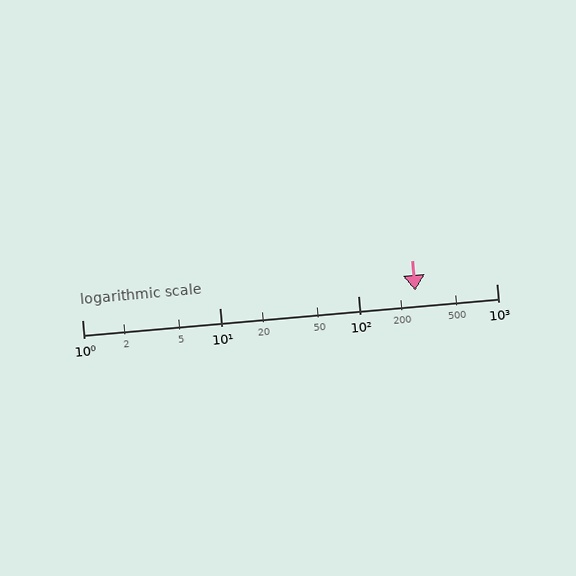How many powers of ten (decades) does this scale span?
The scale spans 3 decades, from 1 to 1000.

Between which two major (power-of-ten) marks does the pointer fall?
The pointer is between 100 and 1000.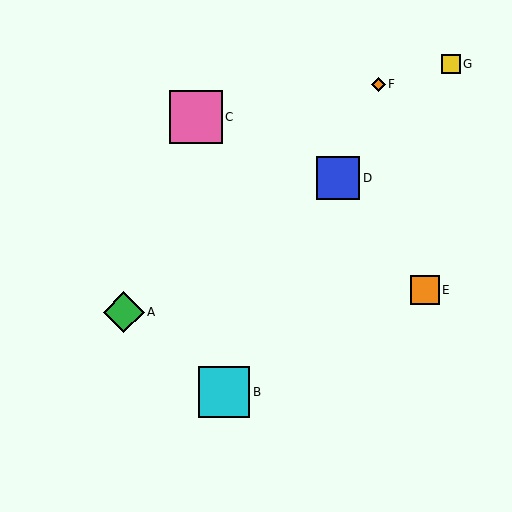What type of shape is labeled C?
Shape C is a pink square.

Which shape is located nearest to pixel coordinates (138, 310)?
The green diamond (labeled A) at (124, 312) is nearest to that location.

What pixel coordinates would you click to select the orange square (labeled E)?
Click at (425, 290) to select the orange square E.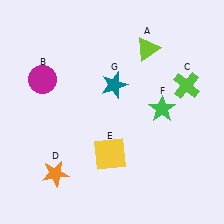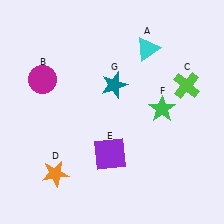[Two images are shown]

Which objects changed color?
A changed from lime to cyan. E changed from yellow to purple.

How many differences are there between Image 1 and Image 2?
There are 2 differences between the two images.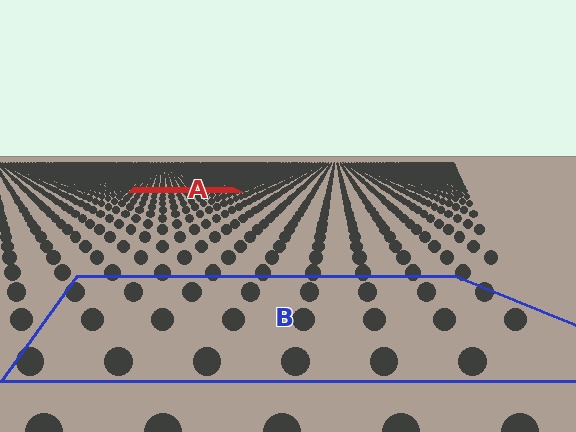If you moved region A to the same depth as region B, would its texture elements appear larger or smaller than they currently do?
They would appear larger. At a closer depth, the same texture elements are projected at a bigger on-screen size.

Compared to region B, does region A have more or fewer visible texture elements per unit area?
Region A has more texture elements per unit area — they are packed more densely because it is farther away.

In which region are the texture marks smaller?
The texture marks are smaller in region A, because it is farther away.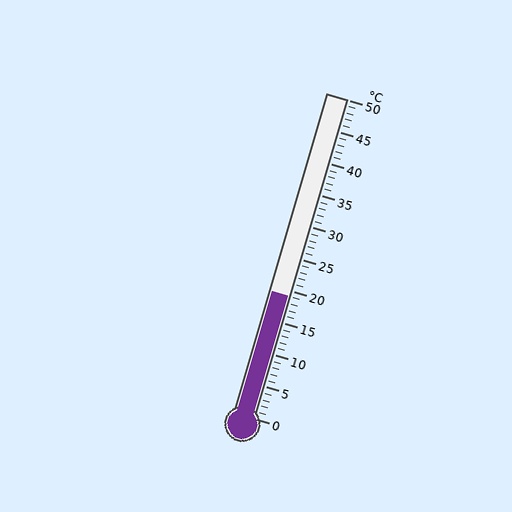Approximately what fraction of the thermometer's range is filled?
The thermometer is filled to approximately 40% of its range.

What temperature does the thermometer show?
The thermometer shows approximately 19°C.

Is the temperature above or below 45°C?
The temperature is below 45°C.